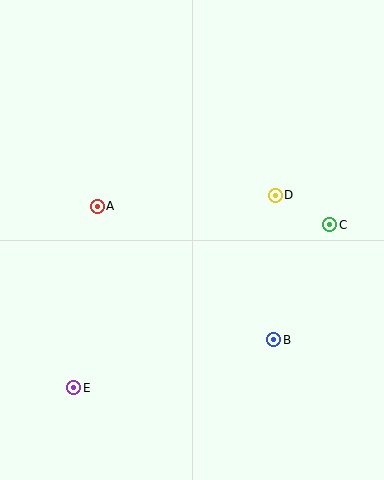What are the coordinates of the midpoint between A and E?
The midpoint between A and E is at (86, 297).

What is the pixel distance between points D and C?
The distance between D and C is 62 pixels.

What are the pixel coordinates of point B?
Point B is at (274, 340).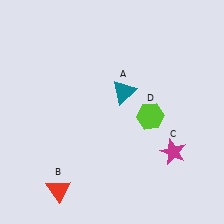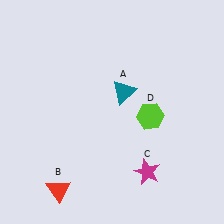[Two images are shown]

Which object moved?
The magenta star (C) moved left.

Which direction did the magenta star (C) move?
The magenta star (C) moved left.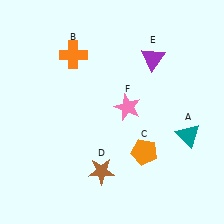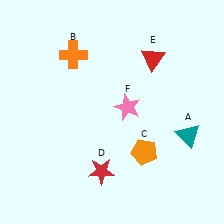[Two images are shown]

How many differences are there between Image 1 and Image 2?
There are 2 differences between the two images.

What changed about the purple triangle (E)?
In Image 1, E is purple. In Image 2, it changed to red.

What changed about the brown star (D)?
In Image 1, D is brown. In Image 2, it changed to red.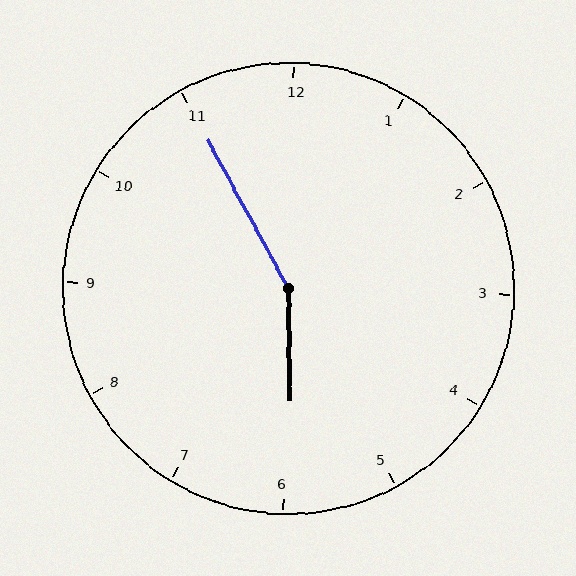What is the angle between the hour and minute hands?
Approximately 152 degrees.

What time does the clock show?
5:55.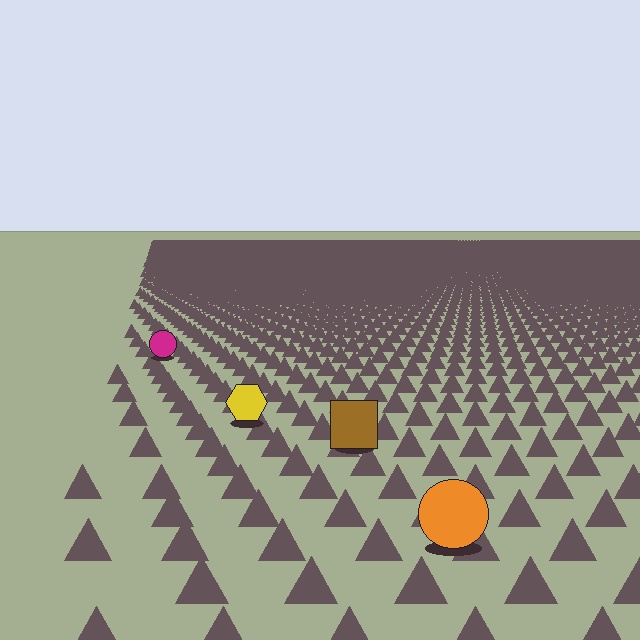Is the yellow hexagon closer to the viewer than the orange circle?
No. The orange circle is closer — you can tell from the texture gradient: the ground texture is coarser near it.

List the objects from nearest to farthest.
From nearest to farthest: the orange circle, the brown square, the yellow hexagon, the magenta circle.